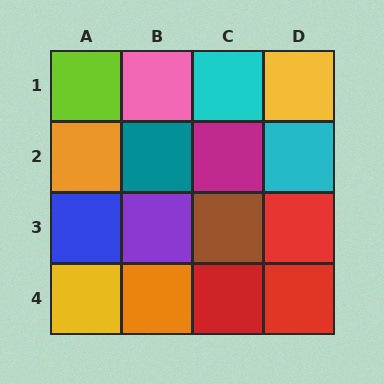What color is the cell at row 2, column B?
Teal.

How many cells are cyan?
2 cells are cyan.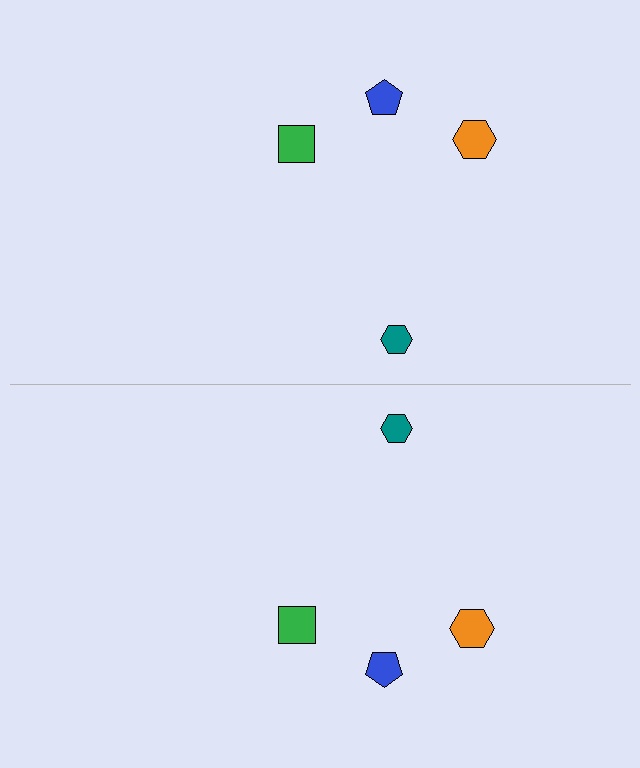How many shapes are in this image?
There are 8 shapes in this image.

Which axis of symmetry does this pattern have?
The pattern has a horizontal axis of symmetry running through the center of the image.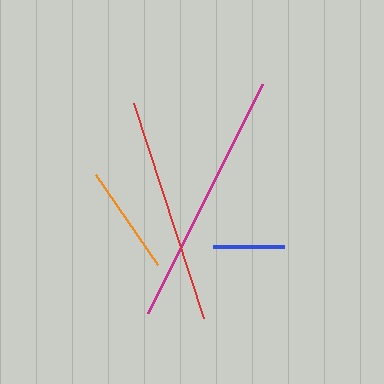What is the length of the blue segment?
The blue segment is approximately 72 pixels long.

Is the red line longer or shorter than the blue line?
The red line is longer than the blue line.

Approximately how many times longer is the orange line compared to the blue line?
The orange line is approximately 1.5 times the length of the blue line.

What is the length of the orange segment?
The orange segment is approximately 109 pixels long.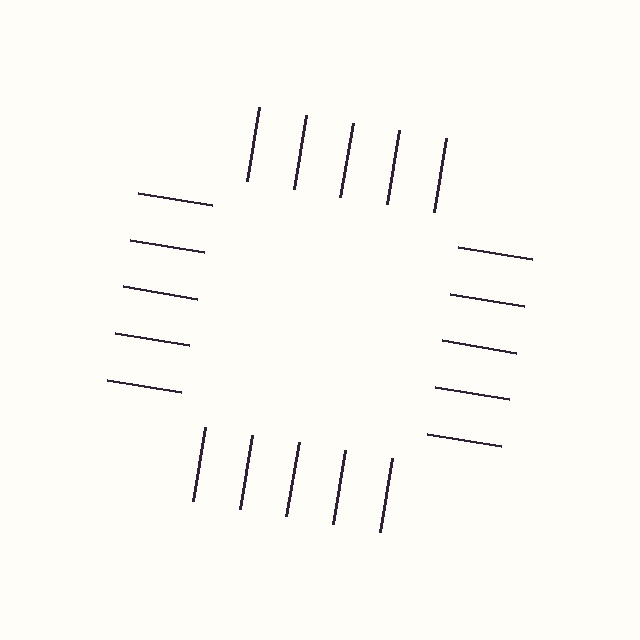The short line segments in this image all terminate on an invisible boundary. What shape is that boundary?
An illusory square — the line segments terminate on its edges but no continuous stroke is drawn.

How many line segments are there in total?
20 — 5 along each of the 4 edges.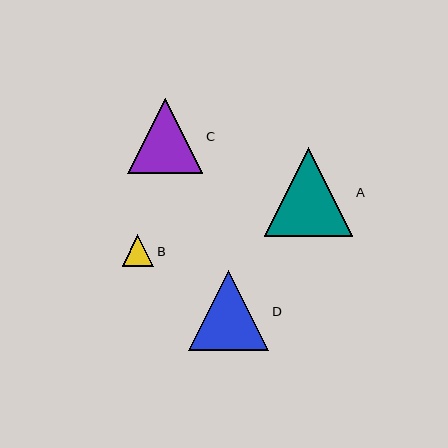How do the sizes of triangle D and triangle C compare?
Triangle D and triangle C are approximately the same size.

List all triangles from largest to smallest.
From largest to smallest: A, D, C, B.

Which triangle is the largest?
Triangle A is the largest with a size of approximately 89 pixels.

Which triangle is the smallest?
Triangle B is the smallest with a size of approximately 31 pixels.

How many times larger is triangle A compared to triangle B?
Triangle A is approximately 2.8 times the size of triangle B.